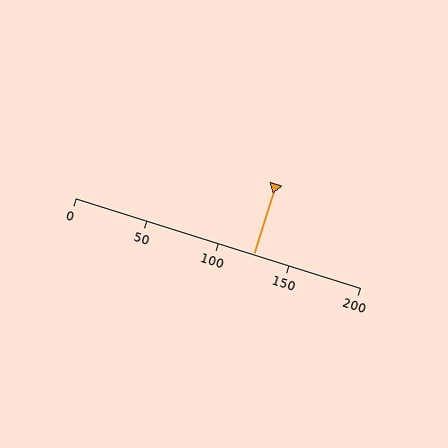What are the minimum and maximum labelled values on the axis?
The axis runs from 0 to 200.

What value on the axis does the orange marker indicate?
The marker indicates approximately 125.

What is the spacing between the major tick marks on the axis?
The major ticks are spaced 50 apart.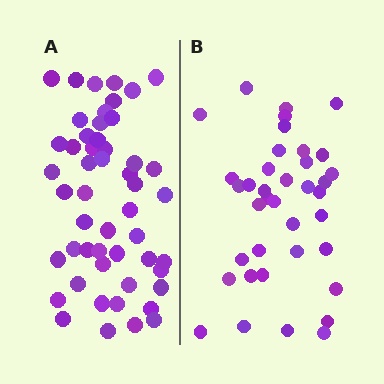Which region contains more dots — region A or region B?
Region A (the left region) has more dots.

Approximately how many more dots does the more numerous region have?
Region A has approximately 15 more dots than region B.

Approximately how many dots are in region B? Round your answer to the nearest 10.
About 40 dots. (The exact count is 38, which rounds to 40.)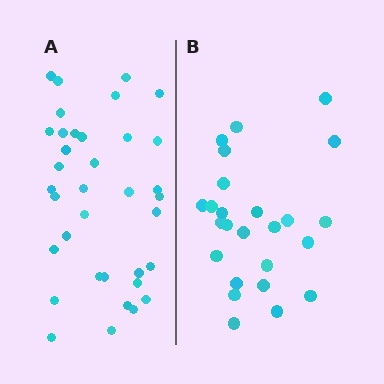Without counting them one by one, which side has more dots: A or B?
Region A (the left region) has more dots.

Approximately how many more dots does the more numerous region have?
Region A has roughly 12 or so more dots than region B.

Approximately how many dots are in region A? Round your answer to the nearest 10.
About 40 dots. (The exact count is 36, which rounds to 40.)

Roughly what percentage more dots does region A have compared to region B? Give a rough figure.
About 45% more.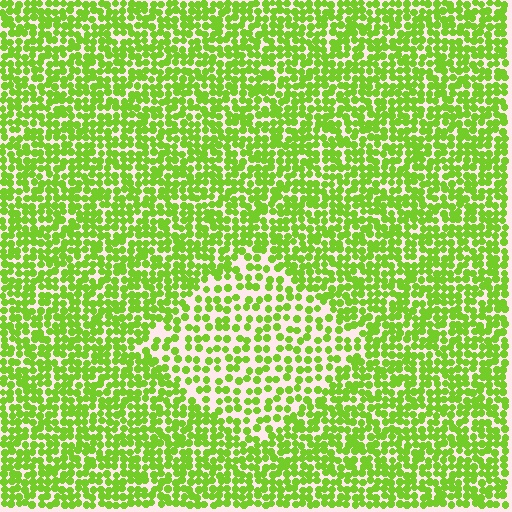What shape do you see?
I see a diamond.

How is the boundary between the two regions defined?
The boundary is defined by a change in element density (approximately 1.8x ratio). All elements are the same color, size, and shape.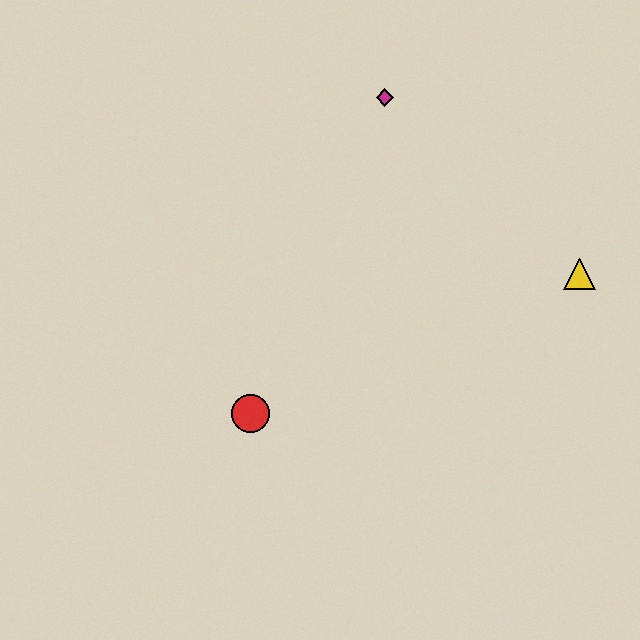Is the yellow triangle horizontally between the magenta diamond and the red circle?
No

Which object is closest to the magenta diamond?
The yellow triangle is closest to the magenta diamond.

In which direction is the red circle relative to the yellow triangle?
The red circle is to the left of the yellow triangle.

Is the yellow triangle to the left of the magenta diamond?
No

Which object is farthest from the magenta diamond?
The red circle is farthest from the magenta diamond.